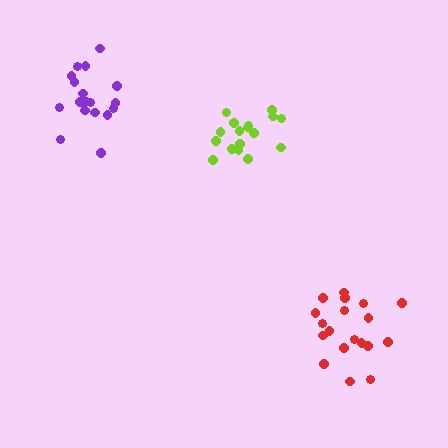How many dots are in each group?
Group 1: 20 dots, Group 2: 17 dots, Group 3: 19 dots (56 total).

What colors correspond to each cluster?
The clusters are colored: purple, lime, red.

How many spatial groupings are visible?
There are 3 spatial groupings.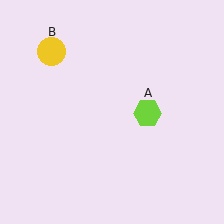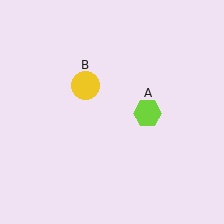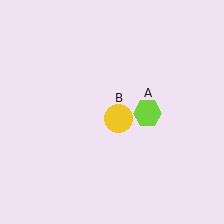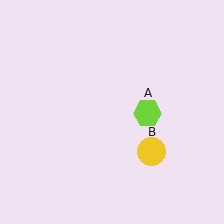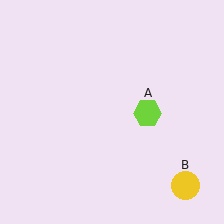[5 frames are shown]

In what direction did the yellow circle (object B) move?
The yellow circle (object B) moved down and to the right.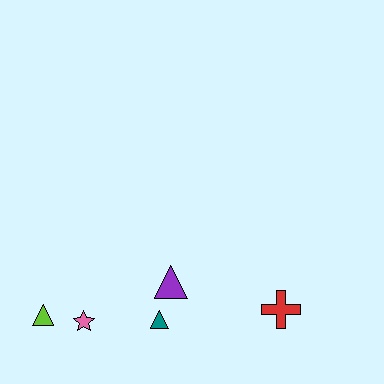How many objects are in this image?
There are 5 objects.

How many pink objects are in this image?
There is 1 pink object.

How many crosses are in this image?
There is 1 cross.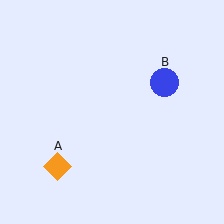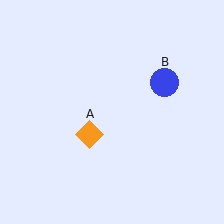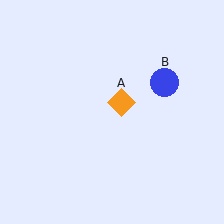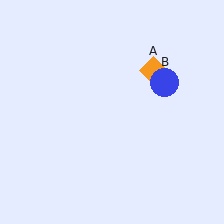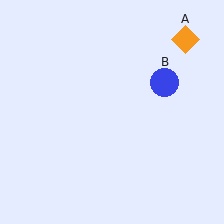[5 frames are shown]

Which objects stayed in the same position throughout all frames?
Blue circle (object B) remained stationary.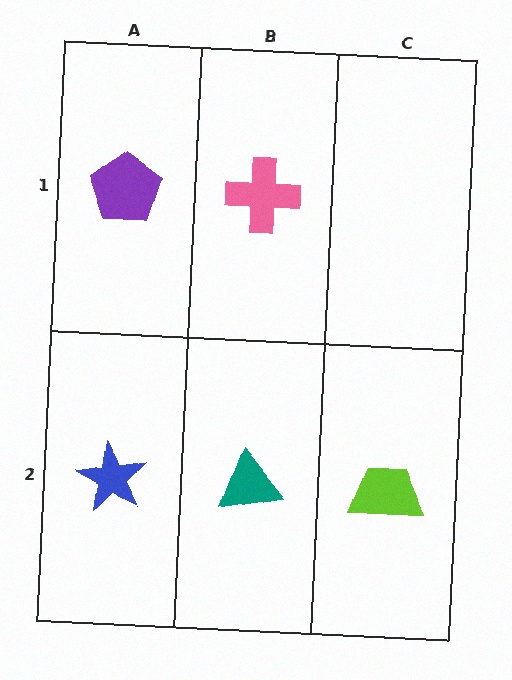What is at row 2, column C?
A lime trapezoid.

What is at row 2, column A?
A blue star.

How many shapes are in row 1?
2 shapes.